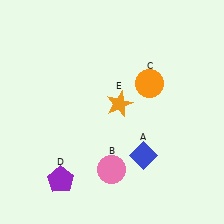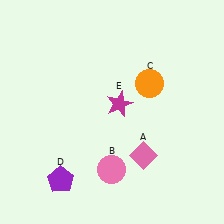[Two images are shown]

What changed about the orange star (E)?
In Image 1, E is orange. In Image 2, it changed to magenta.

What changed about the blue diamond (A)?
In Image 1, A is blue. In Image 2, it changed to pink.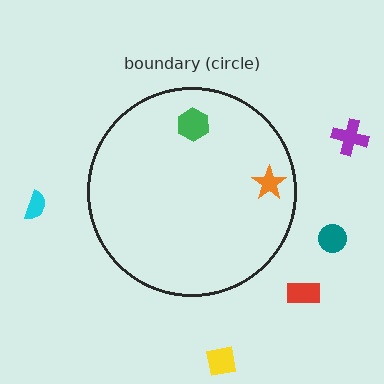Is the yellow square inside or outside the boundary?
Outside.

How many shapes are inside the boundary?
2 inside, 5 outside.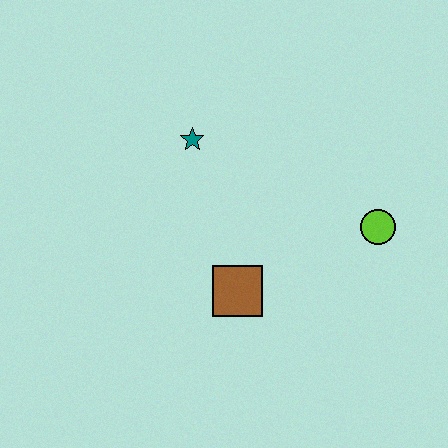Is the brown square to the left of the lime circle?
Yes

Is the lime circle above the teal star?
No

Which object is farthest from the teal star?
The lime circle is farthest from the teal star.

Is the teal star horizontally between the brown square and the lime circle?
No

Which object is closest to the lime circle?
The brown square is closest to the lime circle.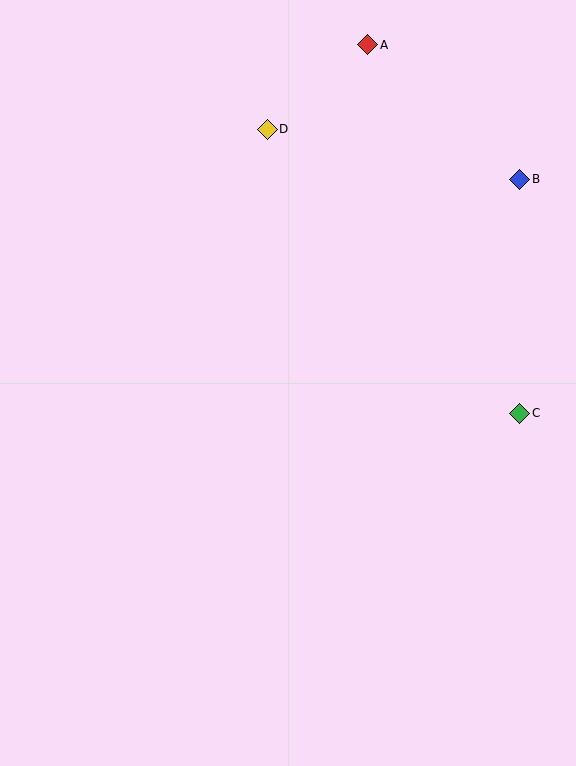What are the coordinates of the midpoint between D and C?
The midpoint between D and C is at (393, 271).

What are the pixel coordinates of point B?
Point B is at (520, 179).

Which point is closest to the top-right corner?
Point B is closest to the top-right corner.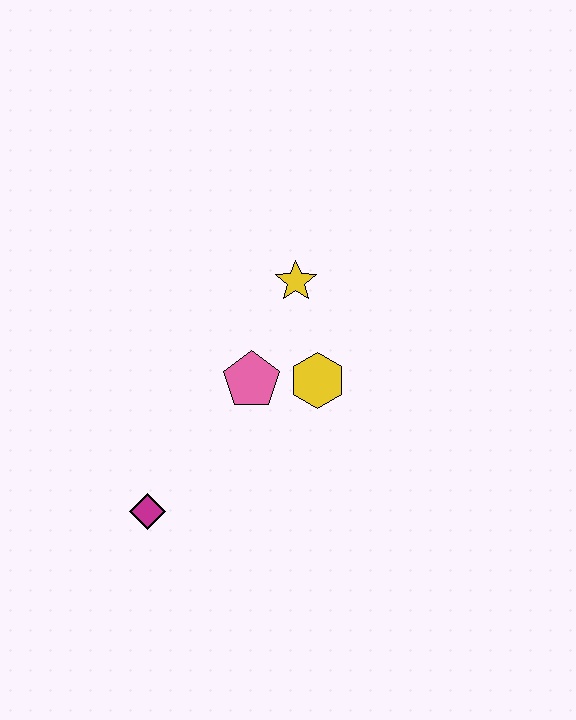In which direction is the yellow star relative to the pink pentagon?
The yellow star is above the pink pentagon.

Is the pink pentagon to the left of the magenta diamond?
No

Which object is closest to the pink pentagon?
The yellow hexagon is closest to the pink pentagon.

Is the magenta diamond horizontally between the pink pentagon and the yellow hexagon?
No